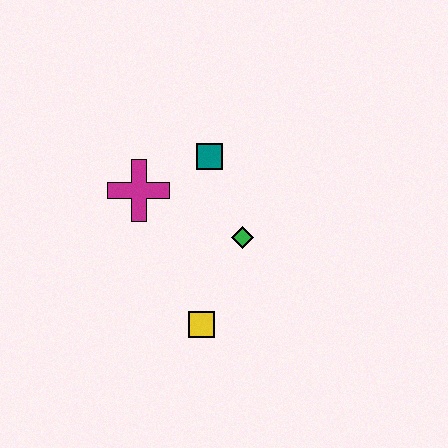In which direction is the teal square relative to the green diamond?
The teal square is above the green diamond.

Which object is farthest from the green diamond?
The magenta cross is farthest from the green diamond.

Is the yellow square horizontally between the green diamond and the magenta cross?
Yes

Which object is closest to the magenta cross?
The teal square is closest to the magenta cross.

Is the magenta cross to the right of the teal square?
No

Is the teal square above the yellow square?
Yes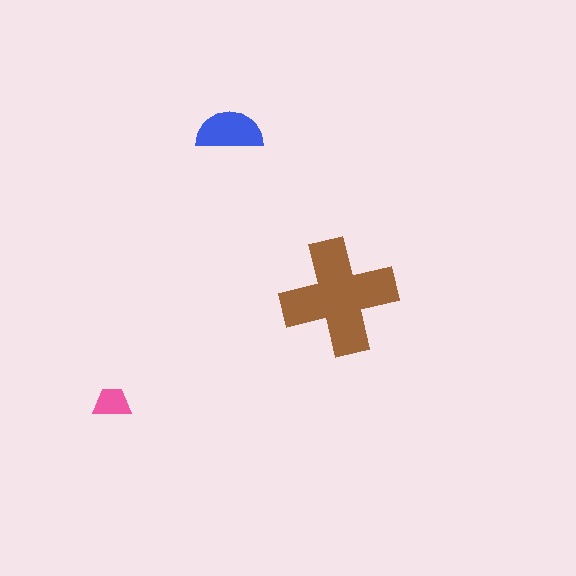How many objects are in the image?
There are 3 objects in the image.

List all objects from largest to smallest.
The brown cross, the blue semicircle, the pink trapezoid.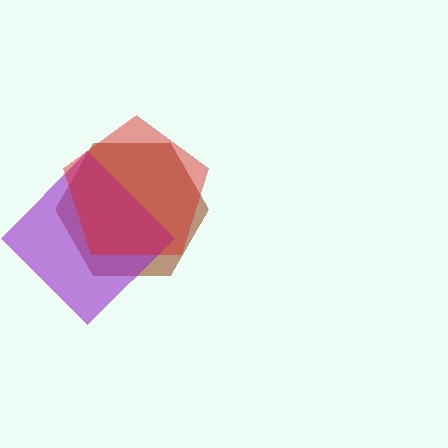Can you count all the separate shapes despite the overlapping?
Yes, there are 3 separate shapes.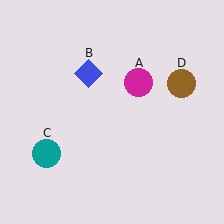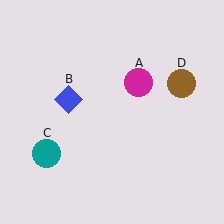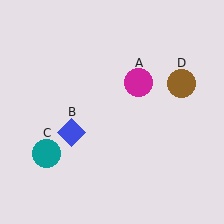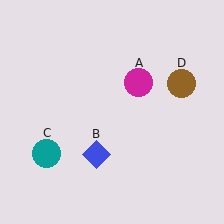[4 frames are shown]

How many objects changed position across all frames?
1 object changed position: blue diamond (object B).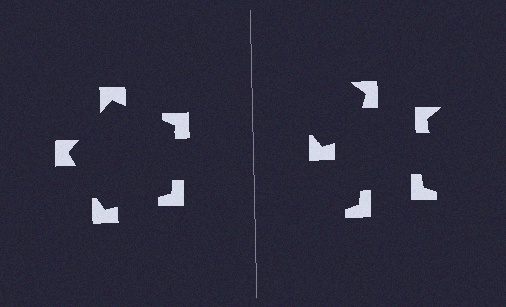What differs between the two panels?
The notched squares are positioned identically on both sides; only the wedge orientations differ. On the left they align to a pentagon; on the right they are misaligned.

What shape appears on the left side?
An illusory pentagon.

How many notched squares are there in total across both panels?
10 — 5 on each side.